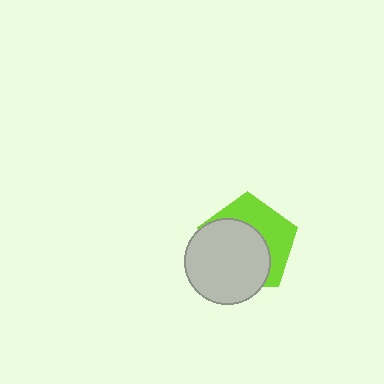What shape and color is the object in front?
The object in front is a light gray circle.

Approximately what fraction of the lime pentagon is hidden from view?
Roughly 59% of the lime pentagon is hidden behind the light gray circle.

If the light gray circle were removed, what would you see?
You would see the complete lime pentagon.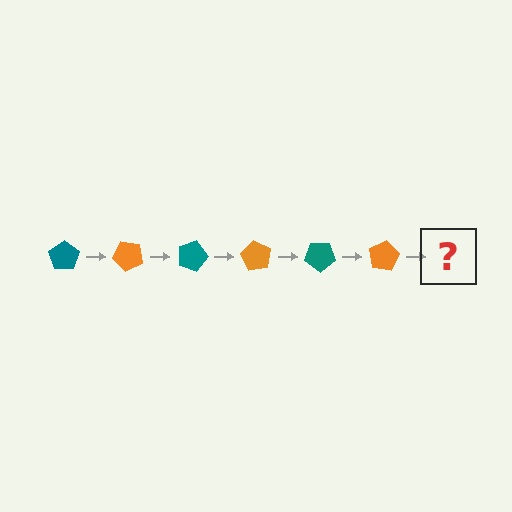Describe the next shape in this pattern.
It should be a teal pentagon, rotated 270 degrees from the start.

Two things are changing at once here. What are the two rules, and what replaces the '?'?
The two rules are that it rotates 45 degrees each step and the color cycles through teal and orange. The '?' should be a teal pentagon, rotated 270 degrees from the start.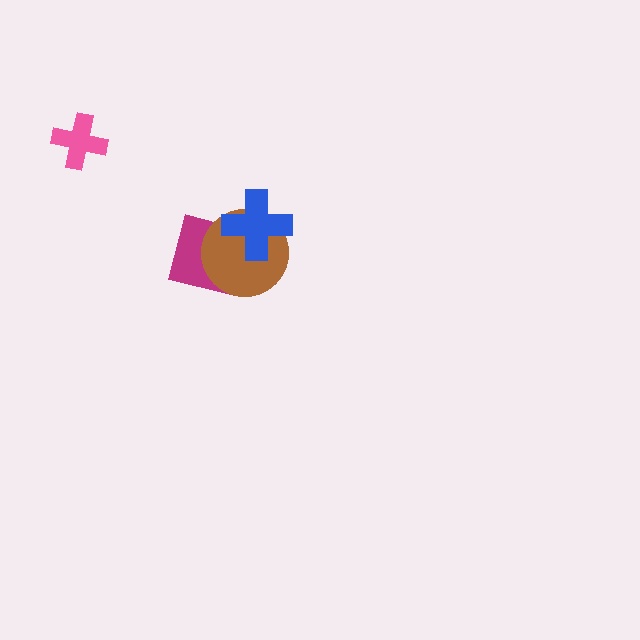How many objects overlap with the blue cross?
2 objects overlap with the blue cross.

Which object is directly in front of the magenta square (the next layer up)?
The brown circle is directly in front of the magenta square.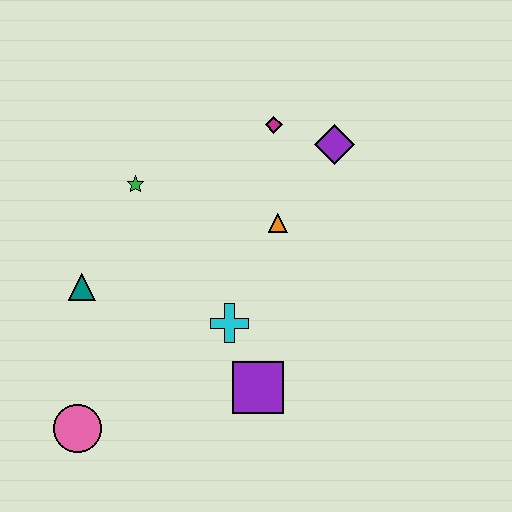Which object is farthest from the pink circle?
The purple diamond is farthest from the pink circle.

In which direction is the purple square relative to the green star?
The purple square is below the green star.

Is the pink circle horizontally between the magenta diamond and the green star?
No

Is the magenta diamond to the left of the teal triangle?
No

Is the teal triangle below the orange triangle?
Yes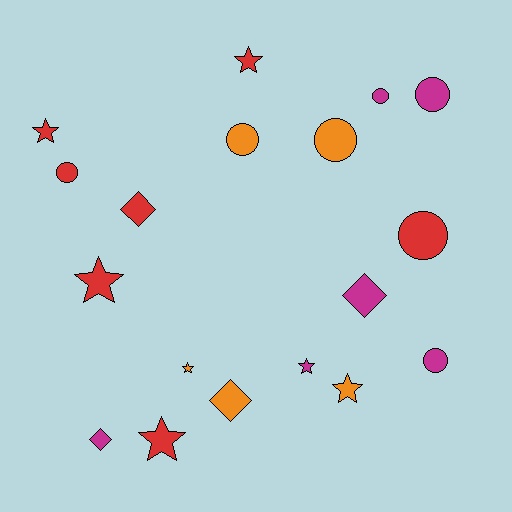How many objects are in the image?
There are 18 objects.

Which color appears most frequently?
Red, with 7 objects.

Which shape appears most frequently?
Circle, with 7 objects.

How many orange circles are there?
There are 2 orange circles.